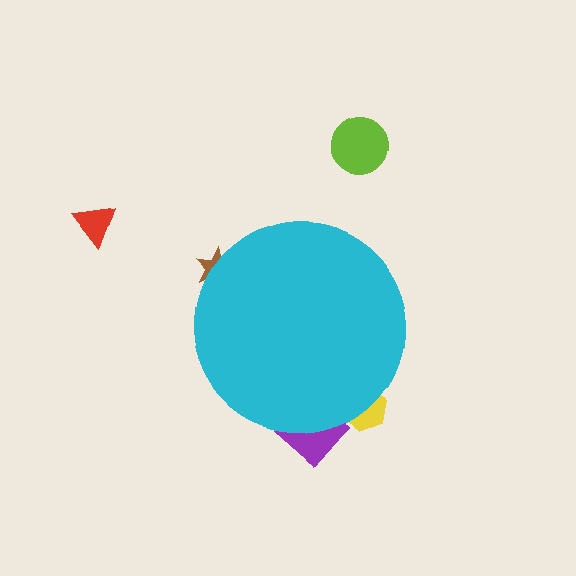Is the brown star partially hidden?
Yes, the brown star is partially hidden behind the cyan circle.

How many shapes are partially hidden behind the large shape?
3 shapes are partially hidden.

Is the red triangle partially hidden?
No, the red triangle is fully visible.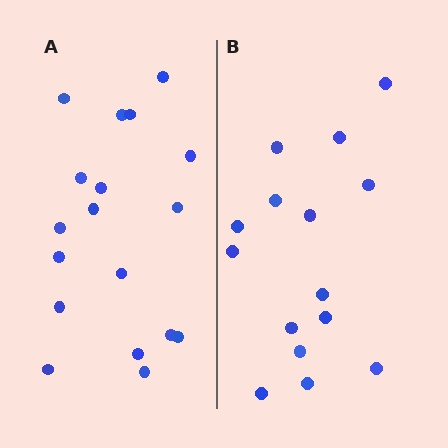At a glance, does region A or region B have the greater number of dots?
Region A (the left region) has more dots.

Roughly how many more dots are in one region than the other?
Region A has just a few more — roughly 2 or 3 more dots than region B.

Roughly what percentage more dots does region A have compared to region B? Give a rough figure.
About 20% more.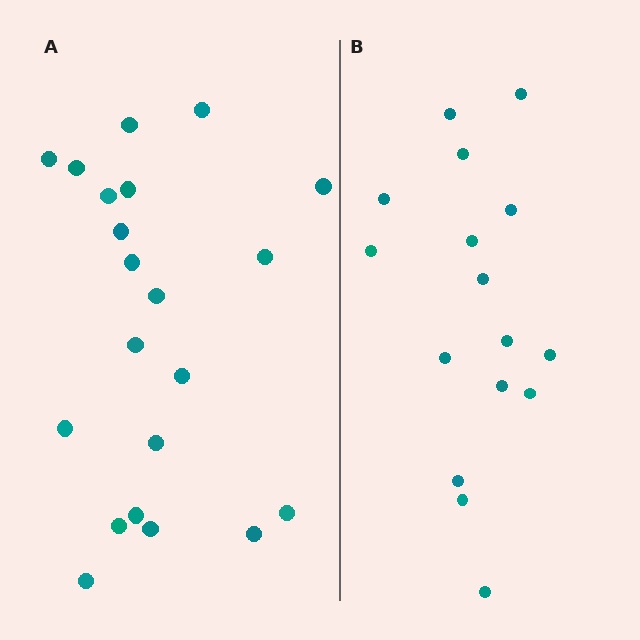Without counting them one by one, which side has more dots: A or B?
Region A (the left region) has more dots.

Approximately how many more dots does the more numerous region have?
Region A has about 5 more dots than region B.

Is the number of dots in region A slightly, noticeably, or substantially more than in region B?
Region A has noticeably more, but not dramatically so. The ratio is roughly 1.3 to 1.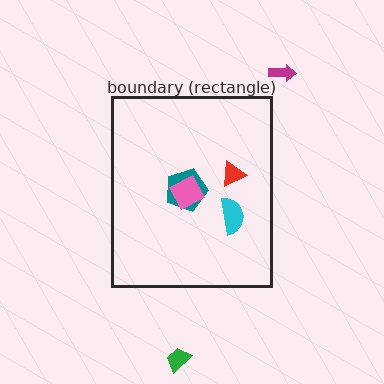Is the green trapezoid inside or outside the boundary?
Outside.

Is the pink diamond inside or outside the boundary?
Inside.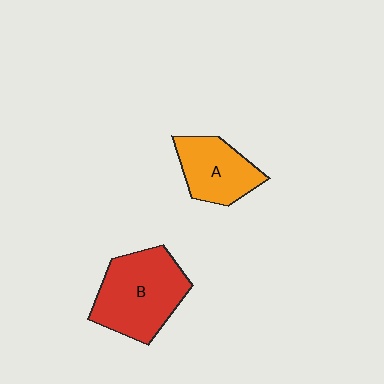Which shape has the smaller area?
Shape A (orange).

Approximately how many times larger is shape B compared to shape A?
Approximately 1.5 times.